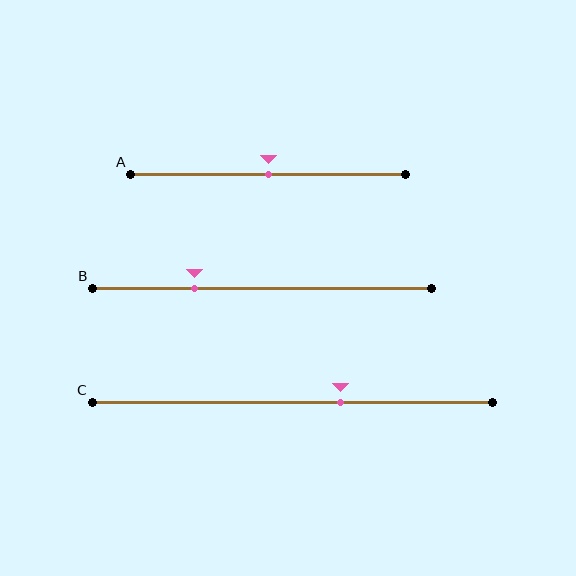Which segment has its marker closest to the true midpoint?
Segment A has its marker closest to the true midpoint.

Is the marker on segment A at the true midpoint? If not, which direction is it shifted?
Yes, the marker on segment A is at the true midpoint.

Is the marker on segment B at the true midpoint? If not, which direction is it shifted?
No, the marker on segment B is shifted to the left by about 20% of the segment length.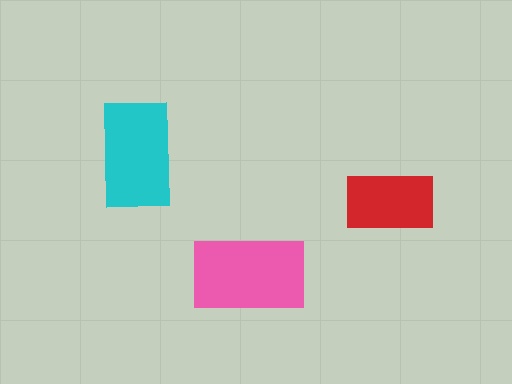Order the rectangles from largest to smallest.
the pink one, the cyan one, the red one.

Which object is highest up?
The cyan rectangle is topmost.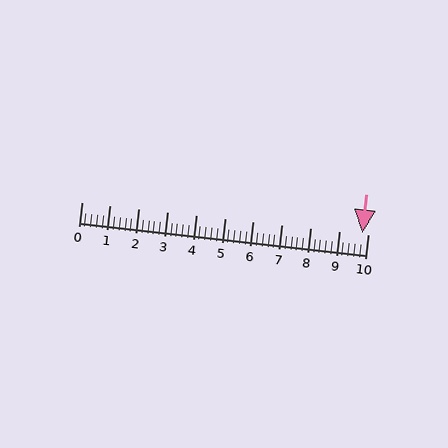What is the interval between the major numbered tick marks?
The major tick marks are spaced 1 units apart.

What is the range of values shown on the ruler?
The ruler shows values from 0 to 10.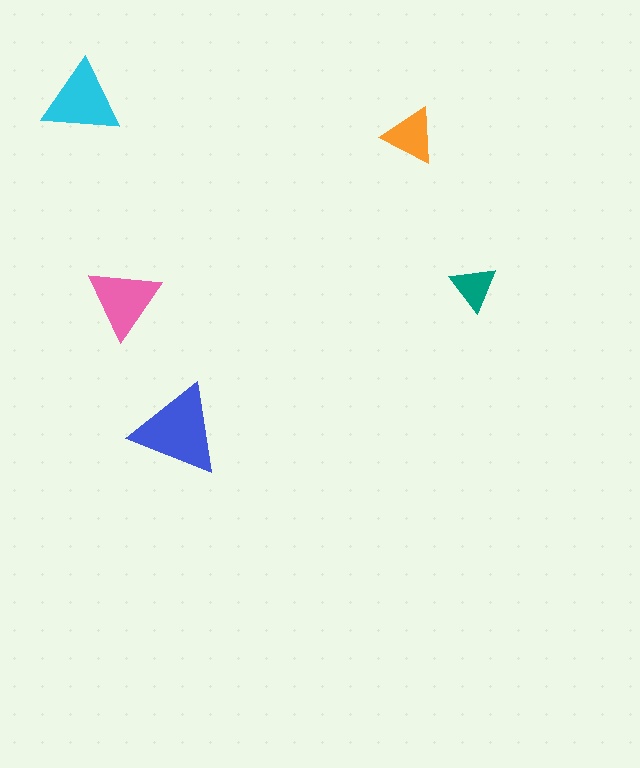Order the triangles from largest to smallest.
the blue one, the cyan one, the pink one, the orange one, the teal one.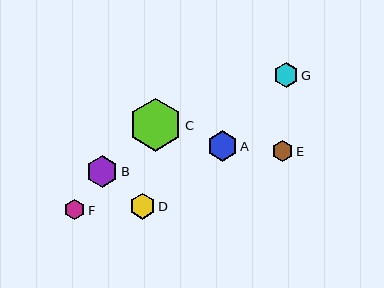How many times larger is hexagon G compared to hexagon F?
Hexagon G is approximately 1.2 times the size of hexagon F.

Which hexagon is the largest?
Hexagon C is the largest with a size of approximately 53 pixels.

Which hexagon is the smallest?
Hexagon E is the smallest with a size of approximately 21 pixels.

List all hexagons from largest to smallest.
From largest to smallest: C, B, A, D, G, F, E.